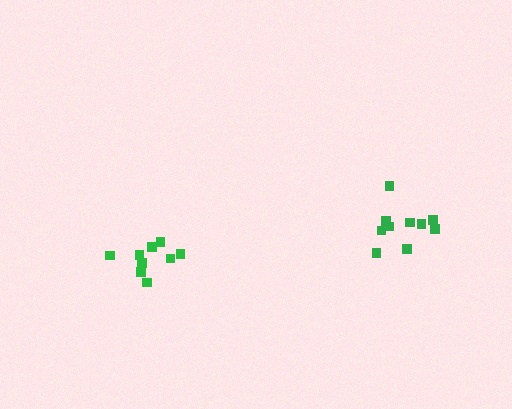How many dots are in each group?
Group 1: 9 dots, Group 2: 11 dots (20 total).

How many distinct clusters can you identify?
There are 2 distinct clusters.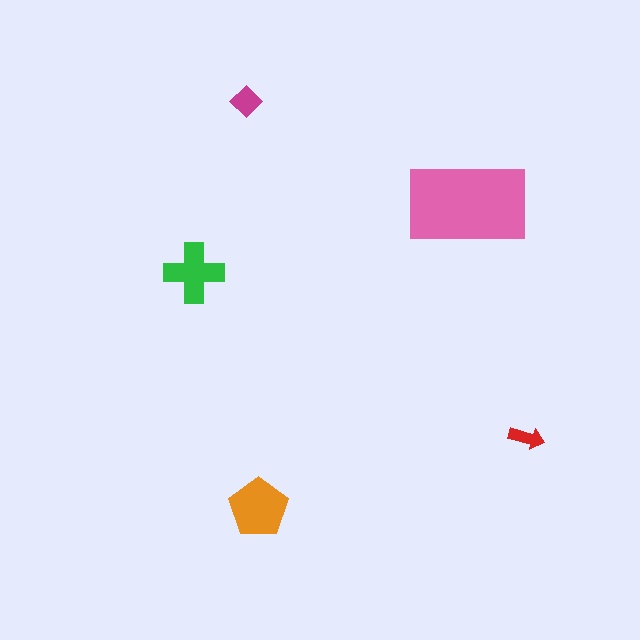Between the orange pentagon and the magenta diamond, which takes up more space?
The orange pentagon.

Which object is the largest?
The pink rectangle.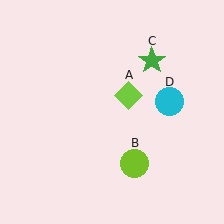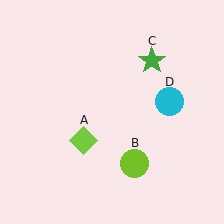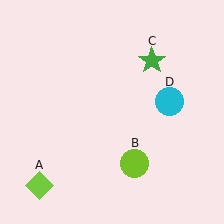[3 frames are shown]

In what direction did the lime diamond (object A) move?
The lime diamond (object A) moved down and to the left.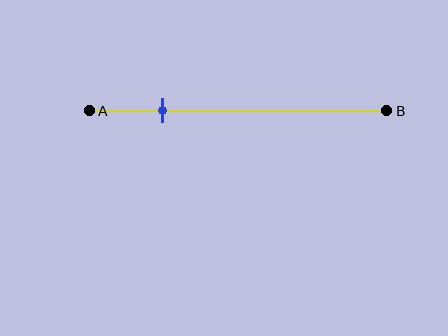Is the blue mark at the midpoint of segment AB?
No, the mark is at about 25% from A, not at the 50% midpoint.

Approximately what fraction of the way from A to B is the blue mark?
The blue mark is approximately 25% of the way from A to B.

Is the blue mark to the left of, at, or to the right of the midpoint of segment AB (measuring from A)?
The blue mark is to the left of the midpoint of segment AB.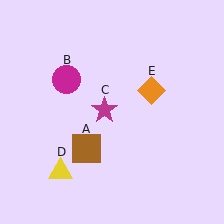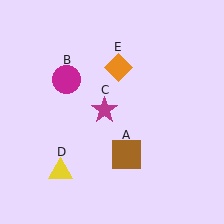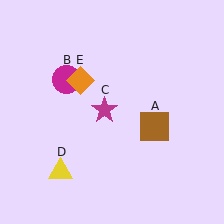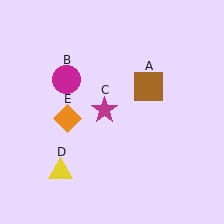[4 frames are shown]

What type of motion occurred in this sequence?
The brown square (object A), orange diamond (object E) rotated counterclockwise around the center of the scene.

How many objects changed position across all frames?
2 objects changed position: brown square (object A), orange diamond (object E).